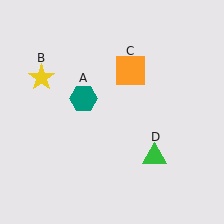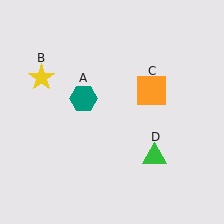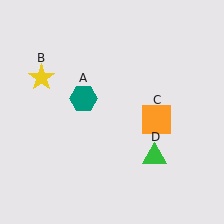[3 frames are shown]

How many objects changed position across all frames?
1 object changed position: orange square (object C).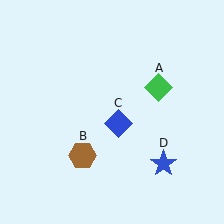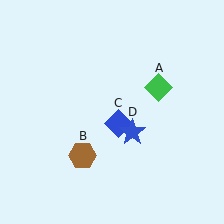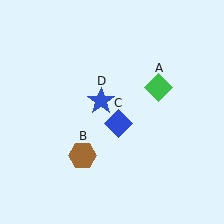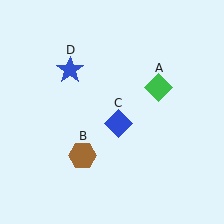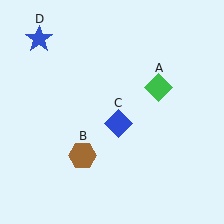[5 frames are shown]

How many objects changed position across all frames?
1 object changed position: blue star (object D).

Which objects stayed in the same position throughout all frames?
Green diamond (object A) and brown hexagon (object B) and blue diamond (object C) remained stationary.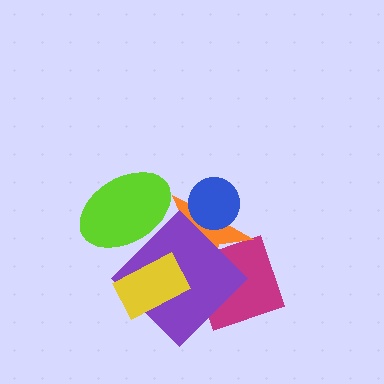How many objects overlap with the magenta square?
2 objects overlap with the magenta square.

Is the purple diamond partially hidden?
Yes, it is partially covered by another shape.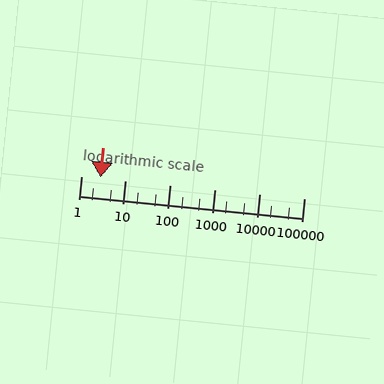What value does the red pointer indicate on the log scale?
The pointer indicates approximately 2.7.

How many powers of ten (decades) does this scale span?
The scale spans 5 decades, from 1 to 100000.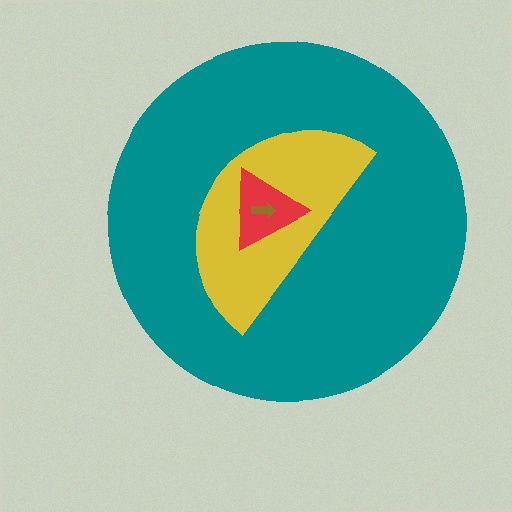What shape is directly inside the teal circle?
The yellow semicircle.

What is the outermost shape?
The teal circle.